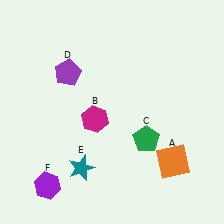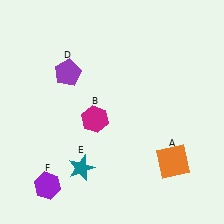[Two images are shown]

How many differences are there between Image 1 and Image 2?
There is 1 difference between the two images.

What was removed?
The green pentagon (C) was removed in Image 2.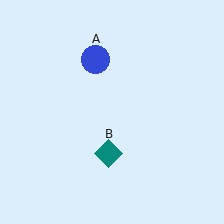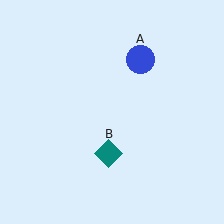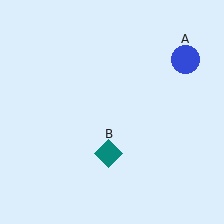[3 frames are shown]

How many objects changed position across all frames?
1 object changed position: blue circle (object A).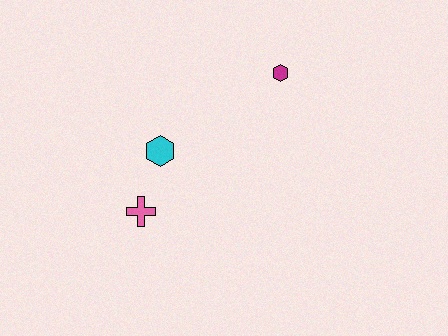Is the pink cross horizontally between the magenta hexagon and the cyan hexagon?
No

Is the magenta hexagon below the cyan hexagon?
No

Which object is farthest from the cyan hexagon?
The magenta hexagon is farthest from the cyan hexagon.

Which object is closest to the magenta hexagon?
The cyan hexagon is closest to the magenta hexagon.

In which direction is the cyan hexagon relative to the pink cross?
The cyan hexagon is above the pink cross.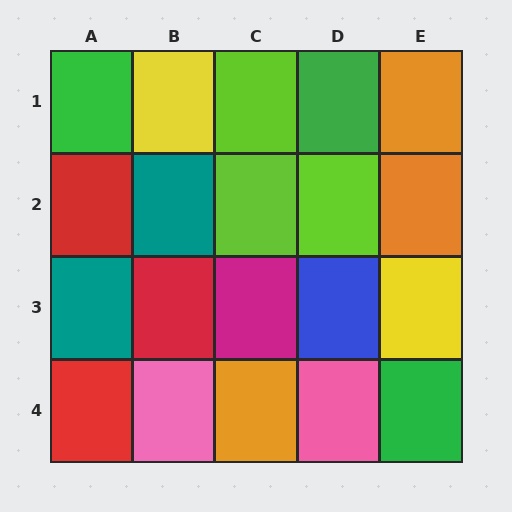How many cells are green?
3 cells are green.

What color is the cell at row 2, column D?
Lime.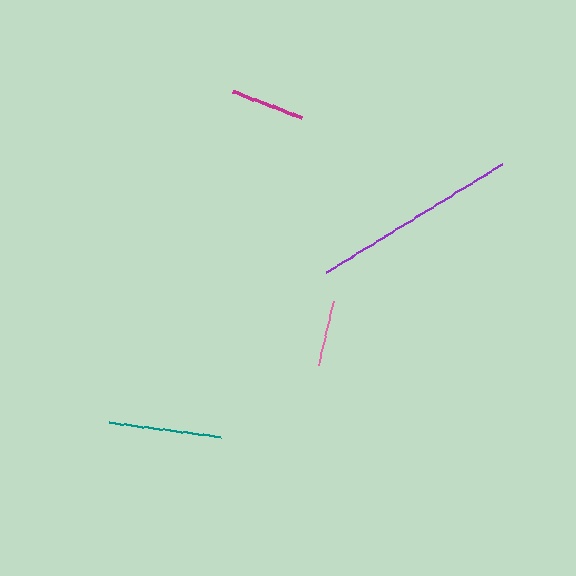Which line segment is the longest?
The purple line is the longest at approximately 207 pixels.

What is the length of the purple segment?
The purple segment is approximately 207 pixels long.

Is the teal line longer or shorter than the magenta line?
The teal line is longer than the magenta line.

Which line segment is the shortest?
The pink line is the shortest at approximately 65 pixels.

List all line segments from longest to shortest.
From longest to shortest: purple, teal, magenta, pink.